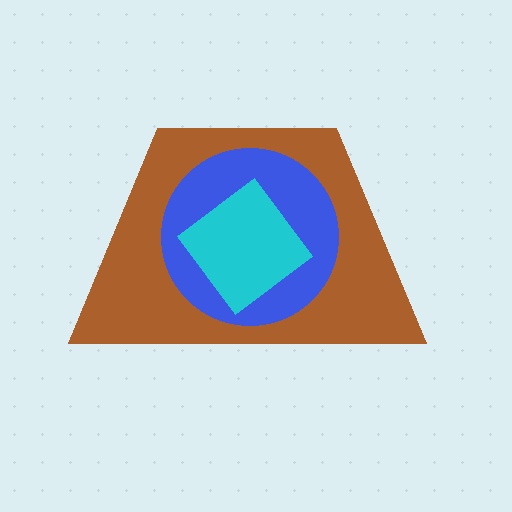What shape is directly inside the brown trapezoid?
The blue circle.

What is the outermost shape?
The brown trapezoid.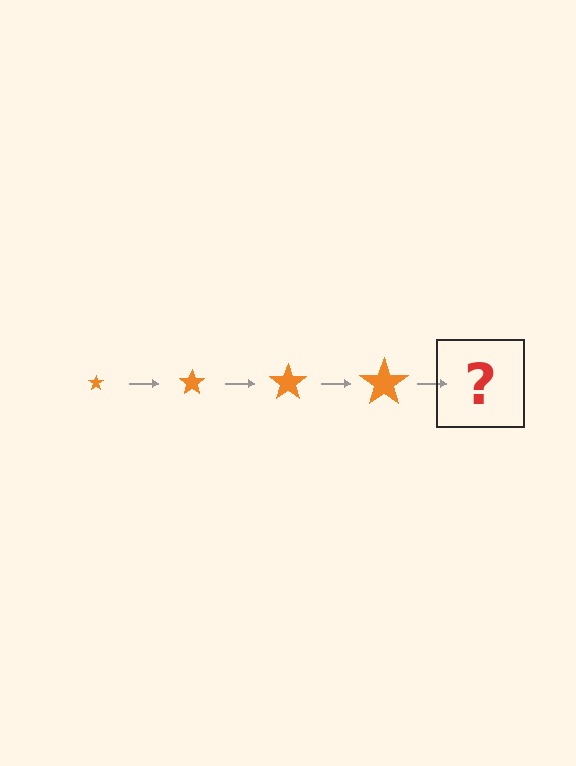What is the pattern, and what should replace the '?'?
The pattern is that the star gets progressively larger each step. The '?' should be an orange star, larger than the previous one.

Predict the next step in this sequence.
The next step is an orange star, larger than the previous one.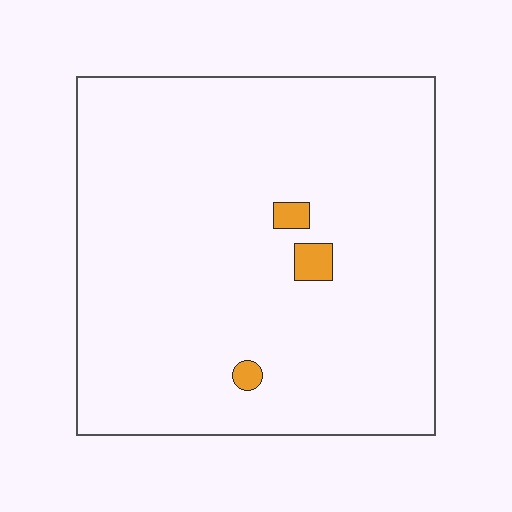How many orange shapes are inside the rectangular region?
3.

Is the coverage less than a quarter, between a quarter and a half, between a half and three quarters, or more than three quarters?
Less than a quarter.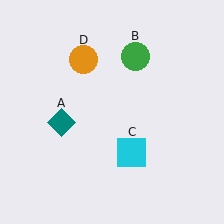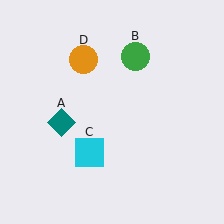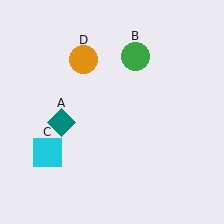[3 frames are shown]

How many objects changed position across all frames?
1 object changed position: cyan square (object C).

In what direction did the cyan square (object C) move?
The cyan square (object C) moved left.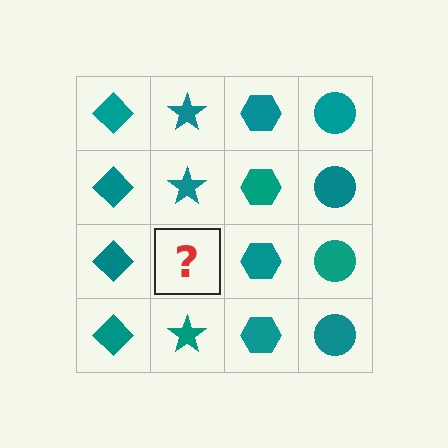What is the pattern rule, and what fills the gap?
The rule is that each column has a consistent shape. The gap should be filled with a teal star.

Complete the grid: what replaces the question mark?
The question mark should be replaced with a teal star.